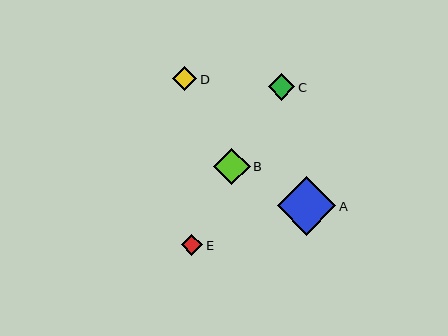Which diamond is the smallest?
Diamond E is the smallest with a size of approximately 22 pixels.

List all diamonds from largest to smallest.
From largest to smallest: A, B, C, D, E.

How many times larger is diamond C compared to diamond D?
Diamond C is approximately 1.1 times the size of diamond D.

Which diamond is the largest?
Diamond A is the largest with a size of approximately 58 pixels.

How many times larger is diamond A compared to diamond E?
Diamond A is approximately 2.7 times the size of diamond E.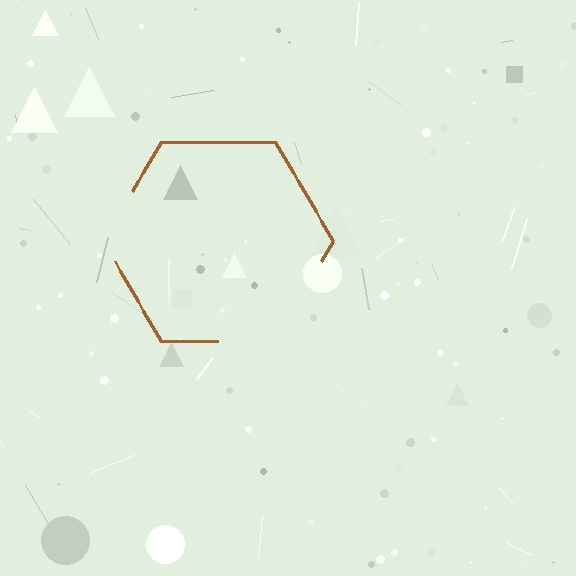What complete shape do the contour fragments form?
The contour fragments form a hexagon.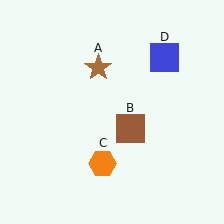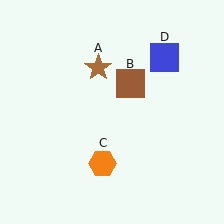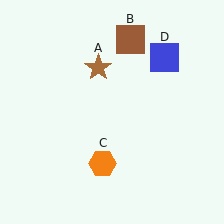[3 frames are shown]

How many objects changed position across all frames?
1 object changed position: brown square (object B).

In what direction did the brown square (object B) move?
The brown square (object B) moved up.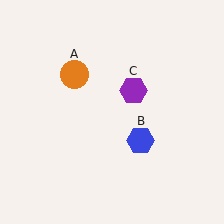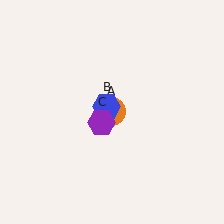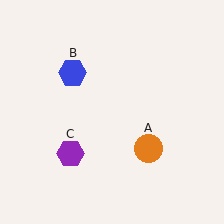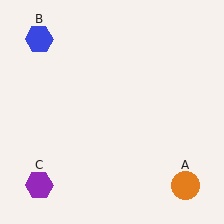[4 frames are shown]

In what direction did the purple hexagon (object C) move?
The purple hexagon (object C) moved down and to the left.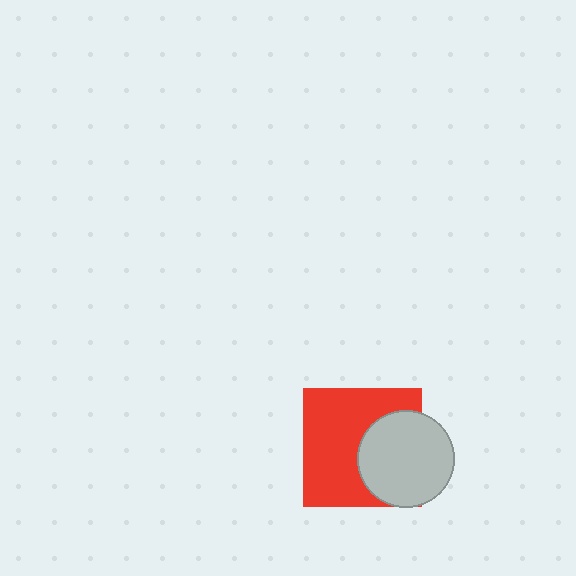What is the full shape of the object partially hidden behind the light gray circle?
The partially hidden object is a red square.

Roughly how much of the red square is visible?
About half of it is visible (roughly 63%).